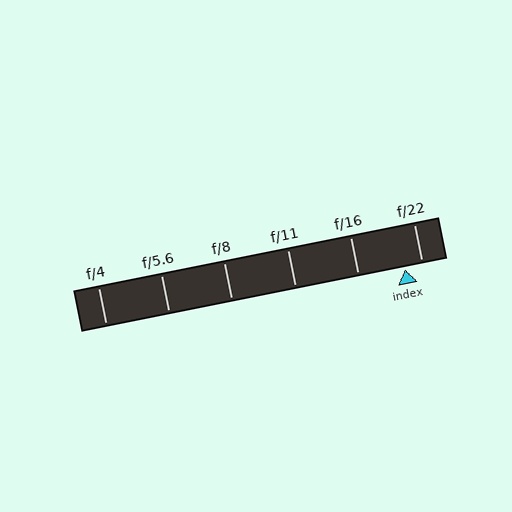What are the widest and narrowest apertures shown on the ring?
The widest aperture shown is f/4 and the narrowest is f/22.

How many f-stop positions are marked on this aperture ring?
There are 6 f-stop positions marked.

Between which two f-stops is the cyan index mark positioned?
The index mark is between f/16 and f/22.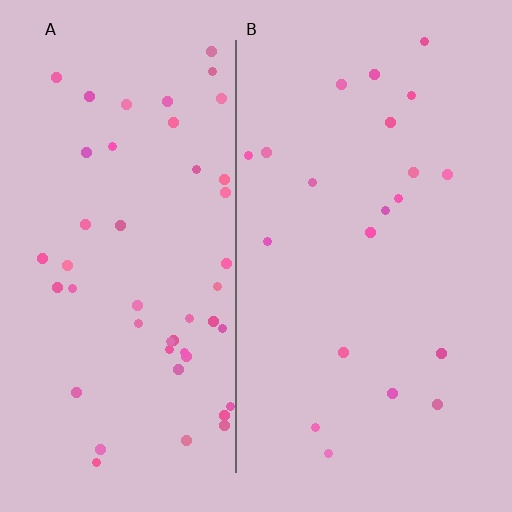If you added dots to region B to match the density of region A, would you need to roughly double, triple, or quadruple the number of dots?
Approximately double.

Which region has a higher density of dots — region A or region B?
A (the left).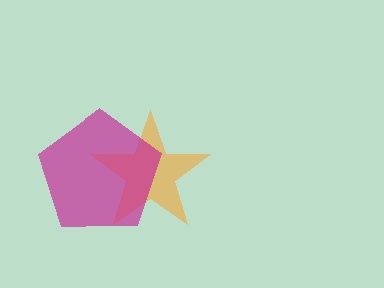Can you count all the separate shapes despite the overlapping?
Yes, there are 2 separate shapes.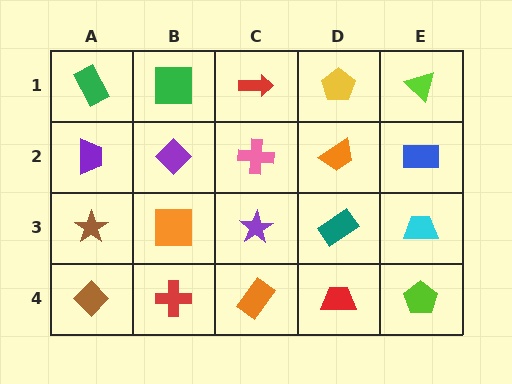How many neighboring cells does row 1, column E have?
2.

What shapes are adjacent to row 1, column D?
An orange trapezoid (row 2, column D), a red arrow (row 1, column C), a lime triangle (row 1, column E).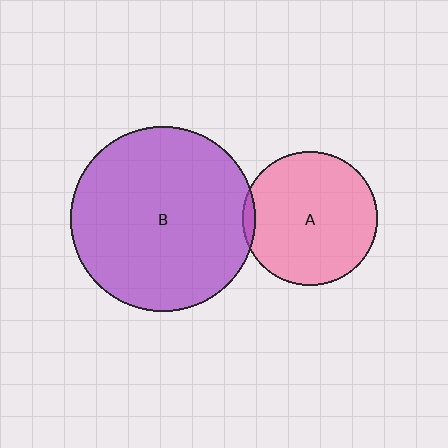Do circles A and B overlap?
Yes.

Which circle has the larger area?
Circle B (purple).